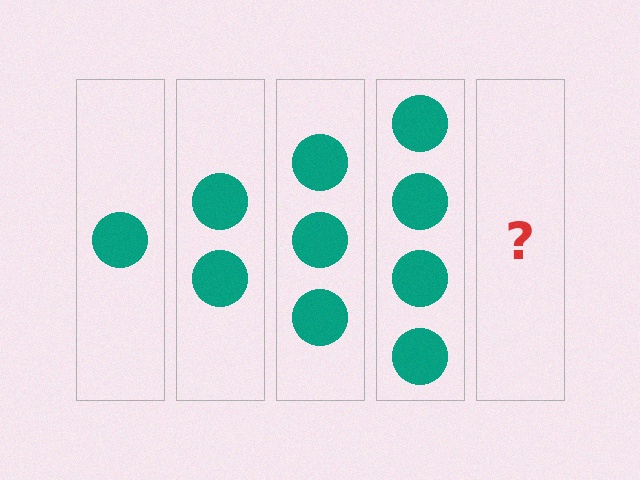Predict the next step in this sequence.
The next step is 5 circles.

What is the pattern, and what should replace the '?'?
The pattern is that each step adds one more circle. The '?' should be 5 circles.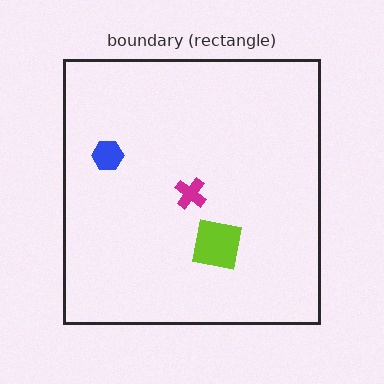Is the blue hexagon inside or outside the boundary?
Inside.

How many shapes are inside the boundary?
3 inside, 0 outside.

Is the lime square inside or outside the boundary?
Inside.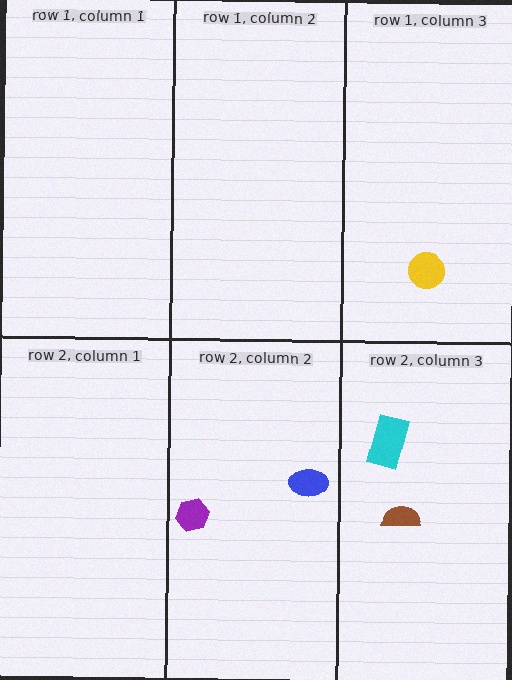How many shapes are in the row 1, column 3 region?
1.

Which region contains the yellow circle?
The row 1, column 3 region.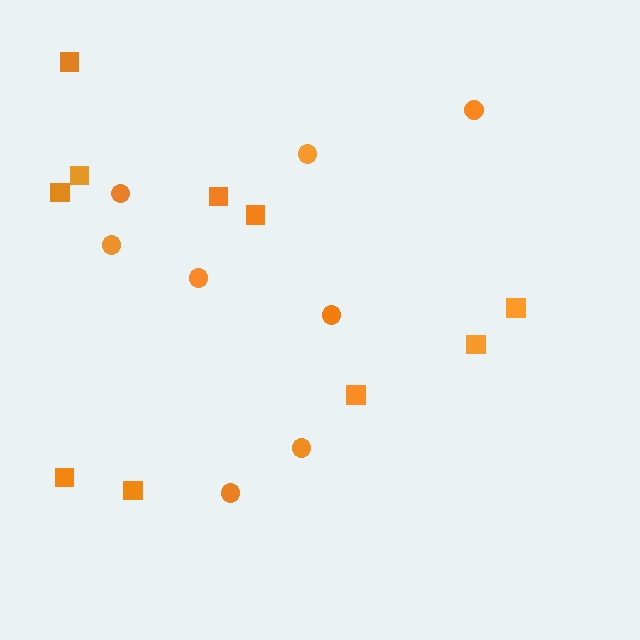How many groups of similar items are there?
There are 2 groups: one group of squares (10) and one group of circles (8).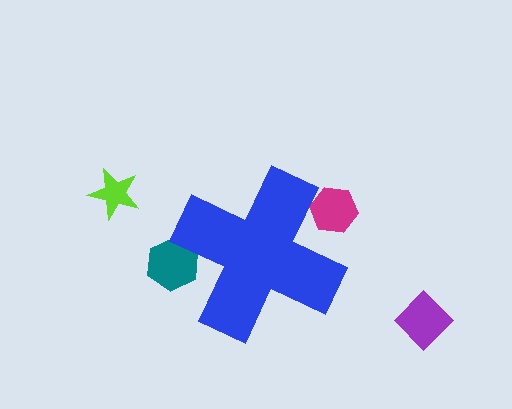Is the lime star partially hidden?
No, the lime star is fully visible.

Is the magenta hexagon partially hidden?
Yes, the magenta hexagon is partially hidden behind the blue cross.